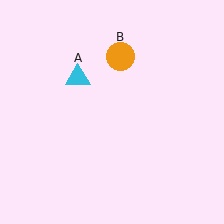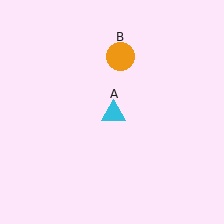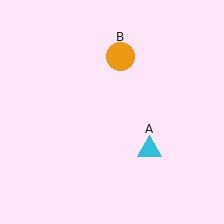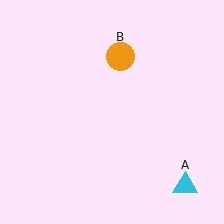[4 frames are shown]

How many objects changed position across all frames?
1 object changed position: cyan triangle (object A).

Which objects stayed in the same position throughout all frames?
Orange circle (object B) remained stationary.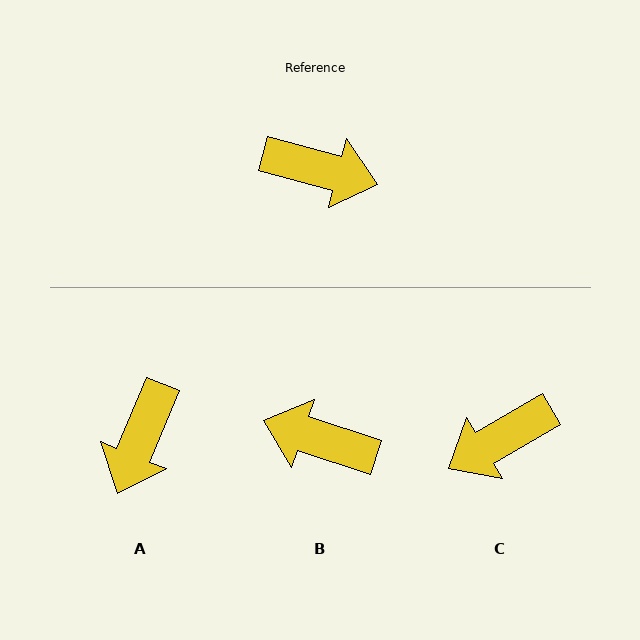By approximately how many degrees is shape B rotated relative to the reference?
Approximately 177 degrees counter-clockwise.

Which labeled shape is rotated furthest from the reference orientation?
B, about 177 degrees away.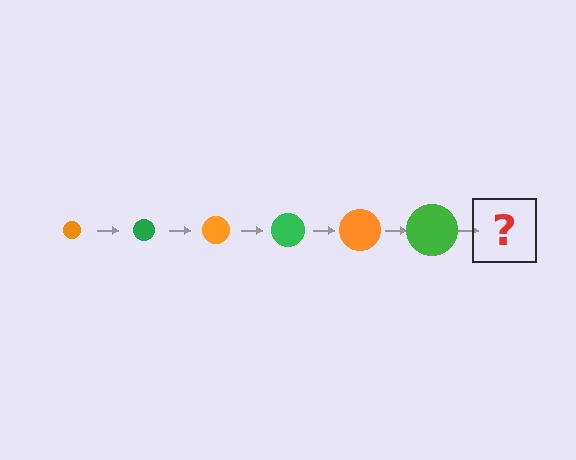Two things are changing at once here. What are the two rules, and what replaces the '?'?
The two rules are that the circle grows larger each step and the color cycles through orange and green. The '?' should be an orange circle, larger than the previous one.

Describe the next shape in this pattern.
It should be an orange circle, larger than the previous one.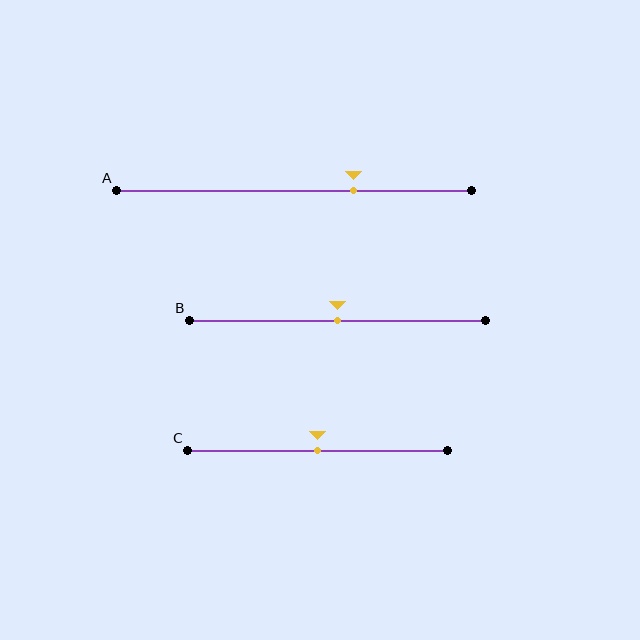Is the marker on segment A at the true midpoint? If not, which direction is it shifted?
No, the marker on segment A is shifted to the right by about 17% of the segment length.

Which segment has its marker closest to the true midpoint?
Segment B has its marker closest to the true midpoint.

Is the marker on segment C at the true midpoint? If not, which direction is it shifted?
Yes, the marker on segment C is at the true midpoint.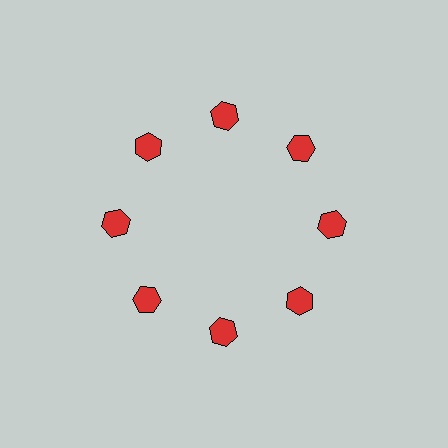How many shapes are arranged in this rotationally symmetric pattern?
There are 8 shapes, arranged in 8 groups of 1.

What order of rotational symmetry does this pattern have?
This pattern has 8-fold rotational symmetry.